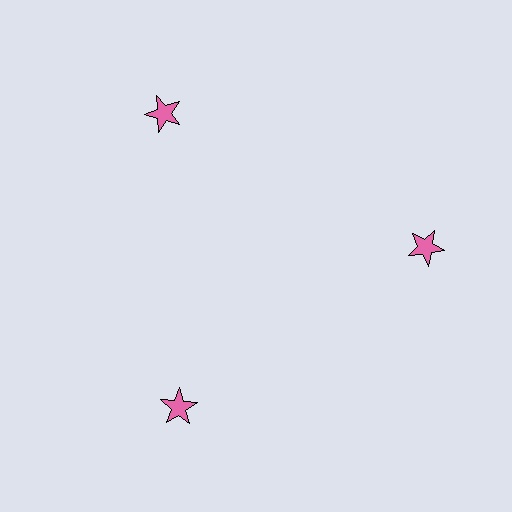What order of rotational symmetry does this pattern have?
This pattern has 3-fold rotational symmetry.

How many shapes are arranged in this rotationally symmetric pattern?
There are 3 shapes, arranged in 3 groups of 1.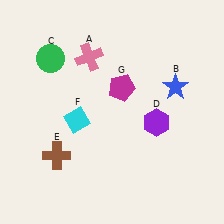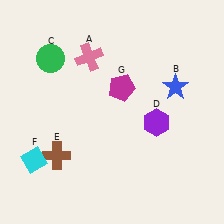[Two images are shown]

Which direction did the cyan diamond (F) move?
The cyan diamond (F) moved left.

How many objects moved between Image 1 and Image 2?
1 object moved between the two images.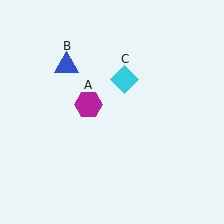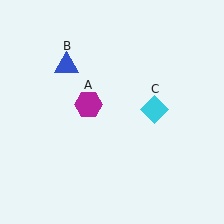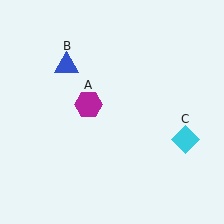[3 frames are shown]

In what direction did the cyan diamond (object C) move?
The cyan diamond (object C) moved down and to the right.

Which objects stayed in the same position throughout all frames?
Magenta hexagon (object A) and blue triangle (object B) remained stationary.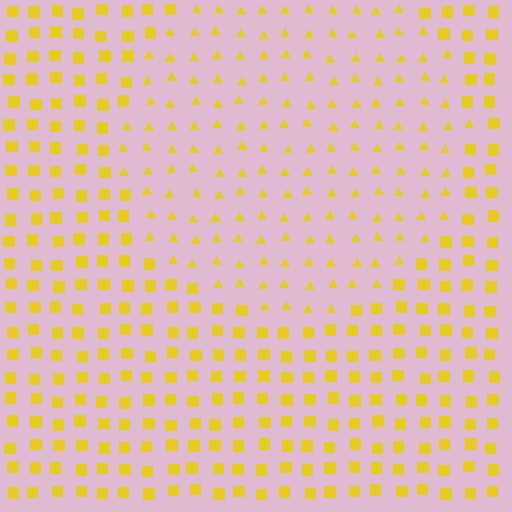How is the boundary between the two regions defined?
The boundary is defined by a change in element shape: triangles inside vs. squares outside. All elements share the same color and spacing.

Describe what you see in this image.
The image is filled with small yellow elements arranged in a uniform grid. A circle-shaped region contains triangles, while the surrounding area contains squares. The boundary is defined purely by the change in element shape.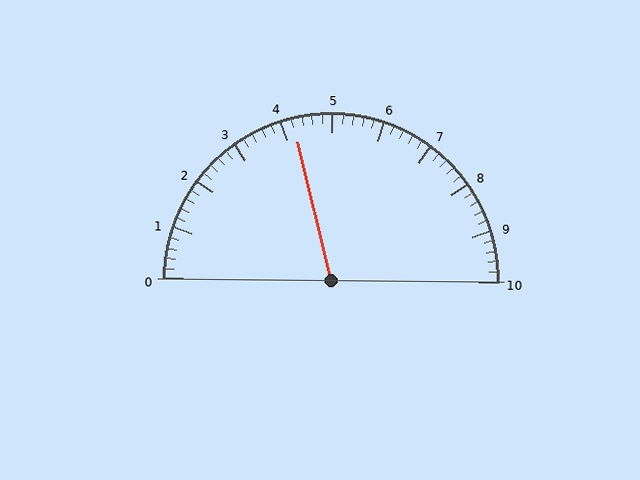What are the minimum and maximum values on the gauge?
The gauge ranges from 0 to 10.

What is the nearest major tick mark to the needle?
The nearest major tick mark is 4.